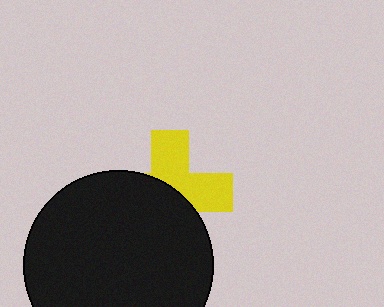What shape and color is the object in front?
The object in front is a black circle.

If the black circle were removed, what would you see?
You would see the complete yellow cross.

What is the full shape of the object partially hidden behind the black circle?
The partially hidden object is a yellow cross.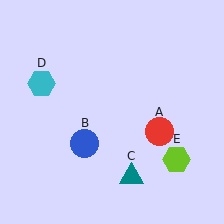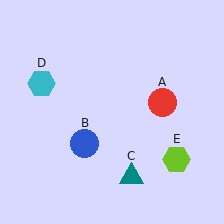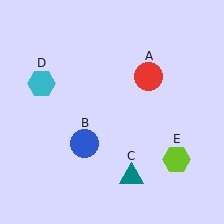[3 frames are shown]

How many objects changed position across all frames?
1 object changed position: red circle (object A).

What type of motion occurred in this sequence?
The red circle (object A) rotated counterclockwise around the center of the scene.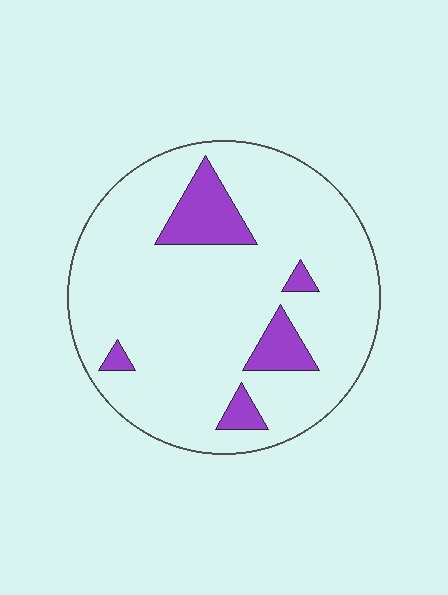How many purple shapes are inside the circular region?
5.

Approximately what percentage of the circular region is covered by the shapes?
Approximately 15%.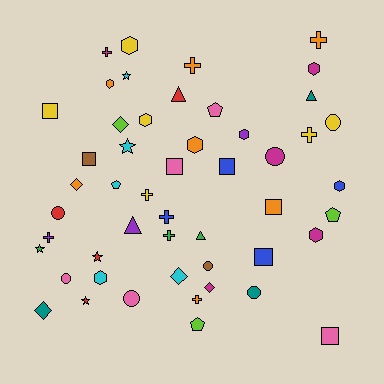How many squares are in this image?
There are 7 squares.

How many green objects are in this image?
There are 3 green objects.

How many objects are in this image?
There are 50 objects.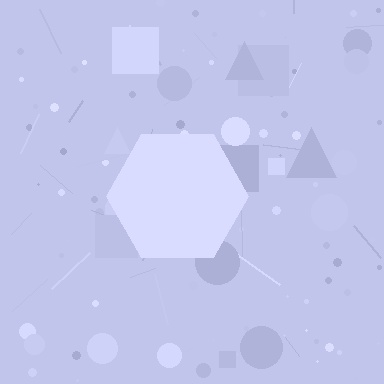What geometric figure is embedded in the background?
A hexagon is embedded in the background.